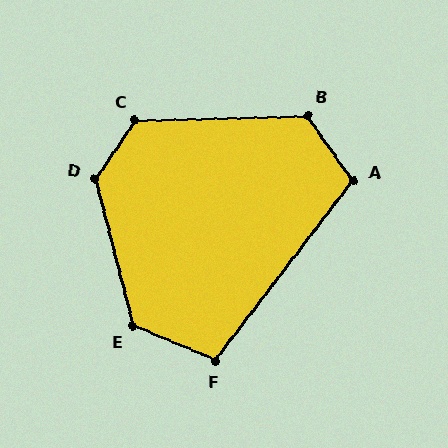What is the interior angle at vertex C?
Approximately 126 degrees (obtuse).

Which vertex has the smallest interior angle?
F, at approximately 105 degrees.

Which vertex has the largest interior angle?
D, at approximately 131 degrees.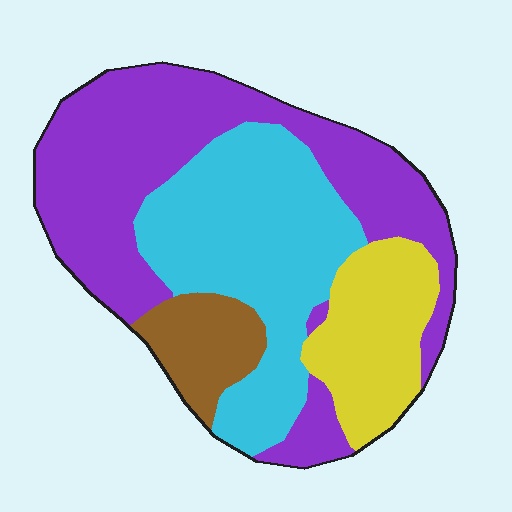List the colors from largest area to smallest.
From largest to smallest: purple, cyan, yellow, brown.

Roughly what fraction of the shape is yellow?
Yellow covers roughly 15% of the shape.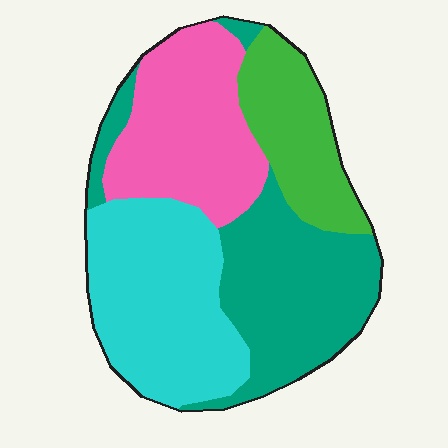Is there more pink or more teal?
Teal.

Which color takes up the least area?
Green, at roughly 15%.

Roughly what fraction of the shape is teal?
Teal takes up about one third (1/3) of the shape.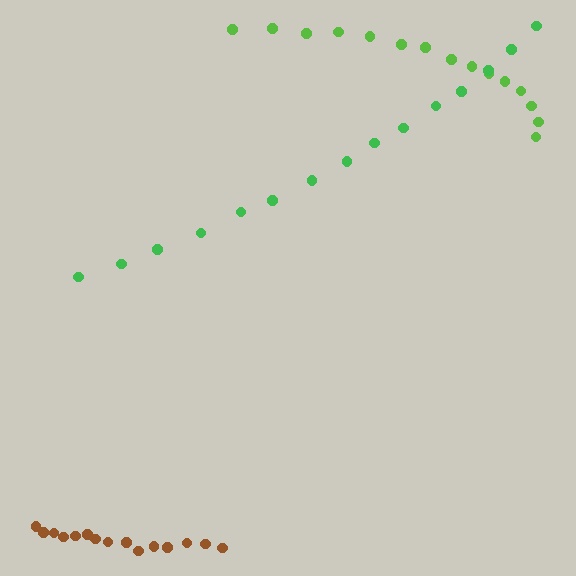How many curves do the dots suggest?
There are 3 distinct paths.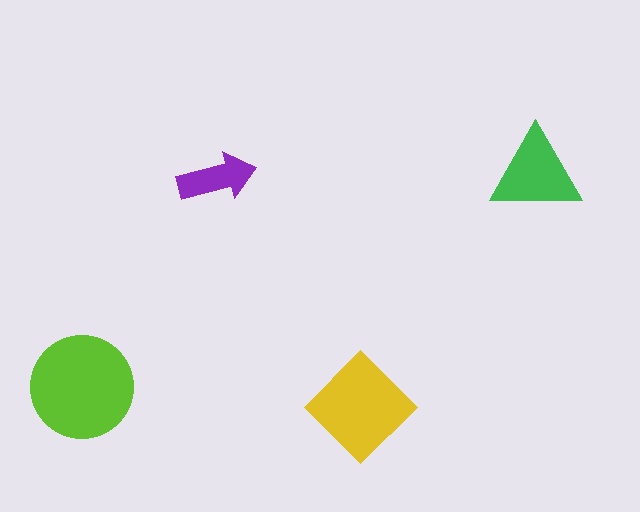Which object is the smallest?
The purple arrow.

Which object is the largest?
The lime circle.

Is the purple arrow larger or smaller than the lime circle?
Smaller.